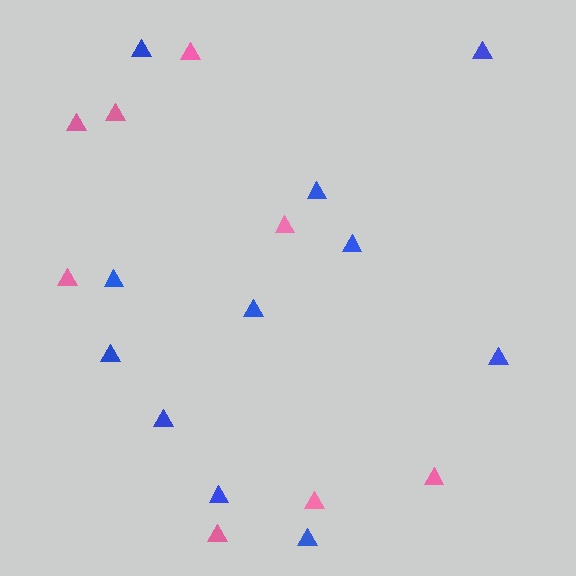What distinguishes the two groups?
There are 2 groups: one group of pink triangles (8) and one group of blue triangles (11).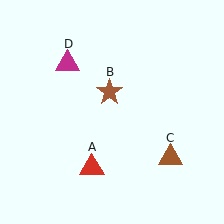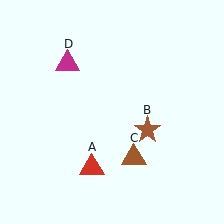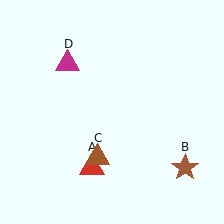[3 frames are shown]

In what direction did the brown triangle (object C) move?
The brown triangle (object C) moved left.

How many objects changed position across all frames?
2 objects changed position: brown star (object B), brown triangle (object C).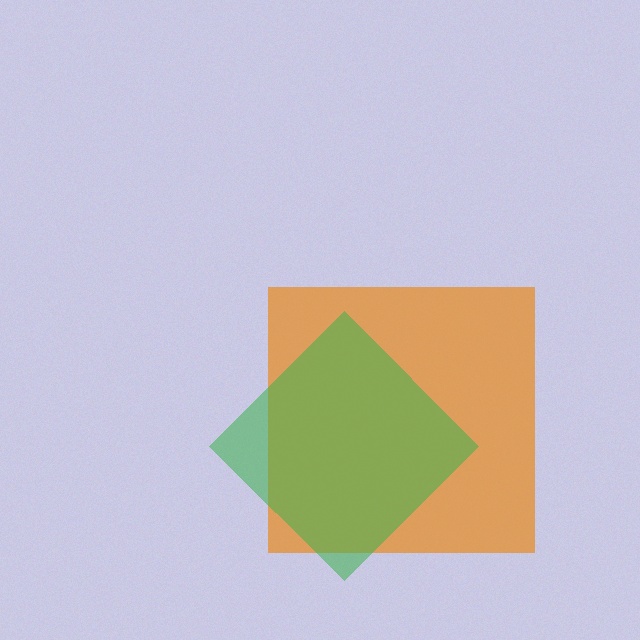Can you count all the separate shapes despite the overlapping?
Yes, there are 2 separate shapes.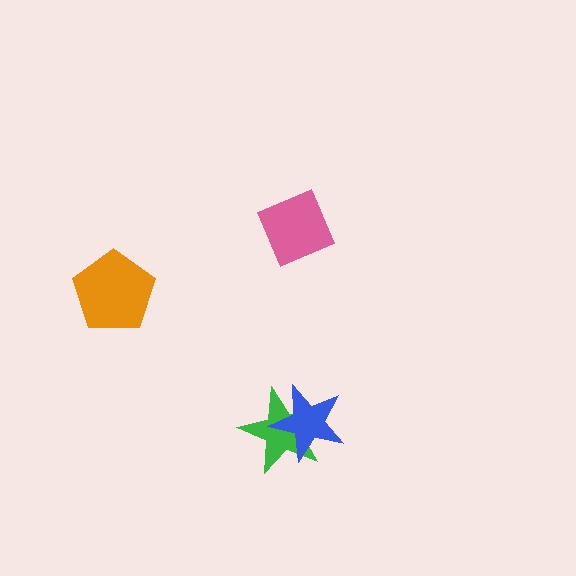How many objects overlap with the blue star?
1 object overlaps with the blue star.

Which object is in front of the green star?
The blue star is in front of the green star.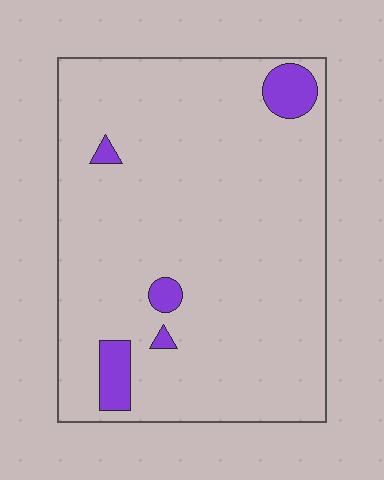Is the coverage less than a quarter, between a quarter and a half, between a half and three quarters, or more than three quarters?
Less than a quarter.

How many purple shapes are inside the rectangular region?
5.